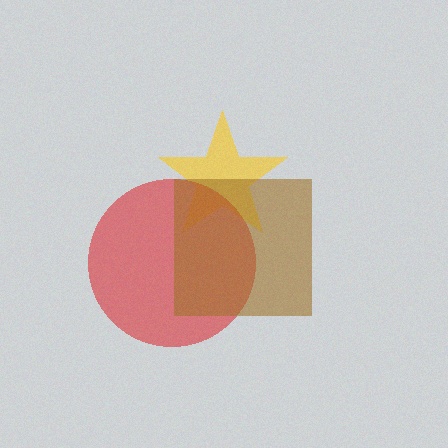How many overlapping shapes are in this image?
There are 3 overlapping shapes in the image.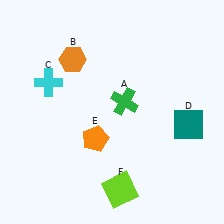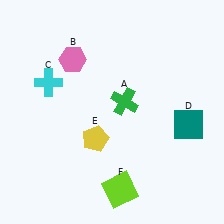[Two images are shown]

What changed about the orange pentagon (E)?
In Image 1, E is orange. In Image 2, it changed to yellow.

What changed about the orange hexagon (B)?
In Image 1, B is orange. In Image 2, it changed to pink.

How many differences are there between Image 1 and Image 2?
There are 2 differences between the two images.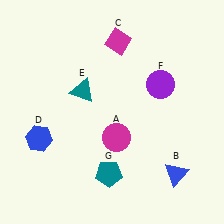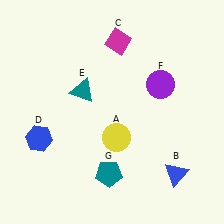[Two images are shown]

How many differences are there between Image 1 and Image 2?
There is 1 difference between the two images.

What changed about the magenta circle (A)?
In Image 1, A is magenta. In Image 2, it changed to yellow.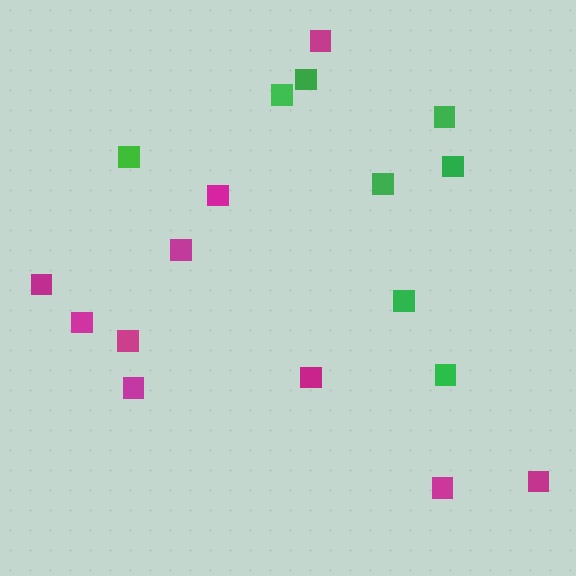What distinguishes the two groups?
There are 2 groups: one group of green squares (8) and one group of magenta squares (10).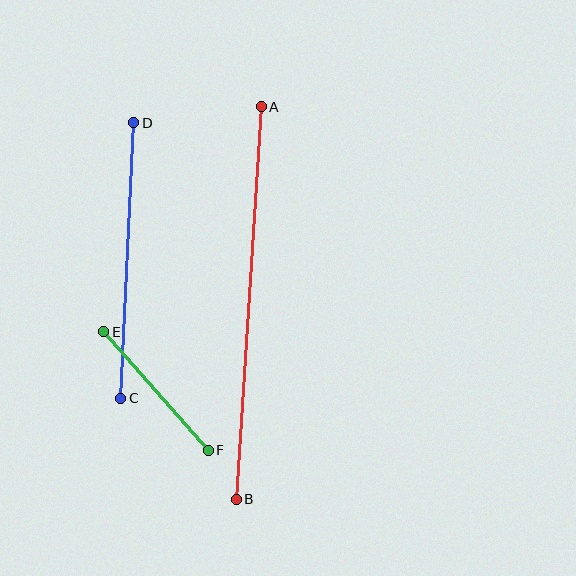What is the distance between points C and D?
The distance is approximately 276 pixels.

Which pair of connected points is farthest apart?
Points A and B are farthest apart.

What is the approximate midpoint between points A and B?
The midpoint is at approximately (249, 303) pixels.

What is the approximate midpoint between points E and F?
The midpoint is at approximately (156, 391) pixels.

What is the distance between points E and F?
The distance is approximately 158 pixels.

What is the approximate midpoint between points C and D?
The midpoint is at approximately (127, 260) pixels.